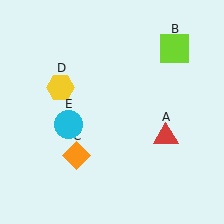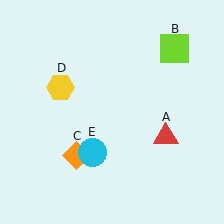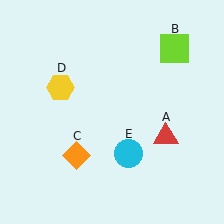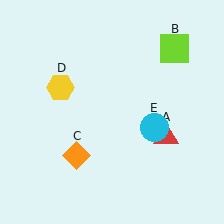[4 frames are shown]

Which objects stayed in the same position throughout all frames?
Red triangle (object A) and lime square (object B) and orange diamond (object C) and yellow hexagon (object D) remained stationary.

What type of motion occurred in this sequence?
The cyan circle (object E) rotated counterclockwise around the center of the scene.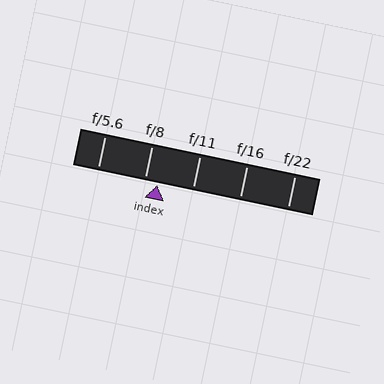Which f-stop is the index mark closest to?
The index mark is closest to f/8.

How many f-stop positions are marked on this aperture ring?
There are 5 f-stop positions marked.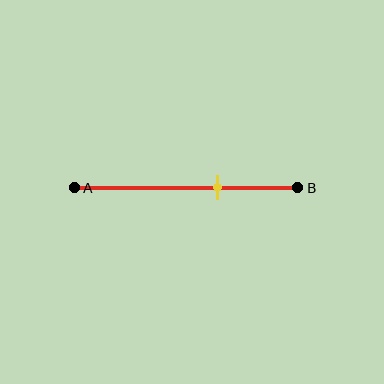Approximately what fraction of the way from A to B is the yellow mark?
The yellow mark is approximately 65% of the way from A to B.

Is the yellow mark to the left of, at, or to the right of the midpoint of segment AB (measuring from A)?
The yellow mark is to the right of the midpoint of segment AB.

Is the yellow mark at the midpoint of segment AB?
No, the mark is at about 65% from A, not at the 50% midpoint.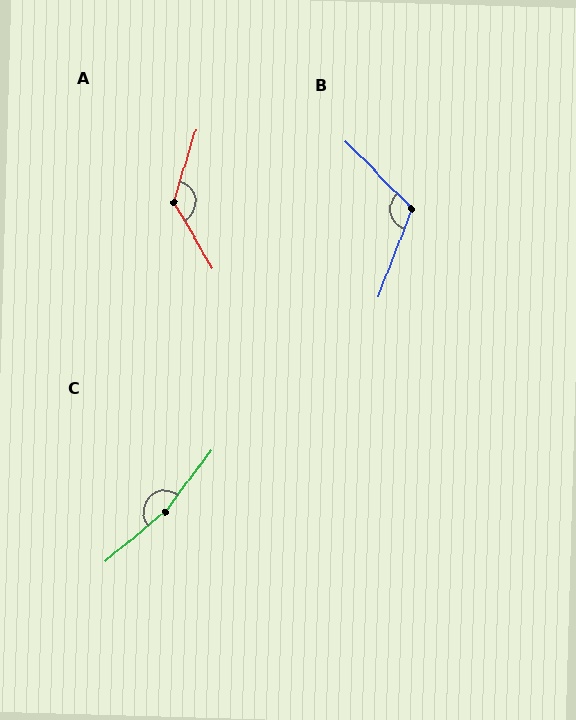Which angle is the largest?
C, at approximately 167 degrees.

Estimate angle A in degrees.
Approximately 133 degrees.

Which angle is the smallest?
B, at approximately 114 degrees.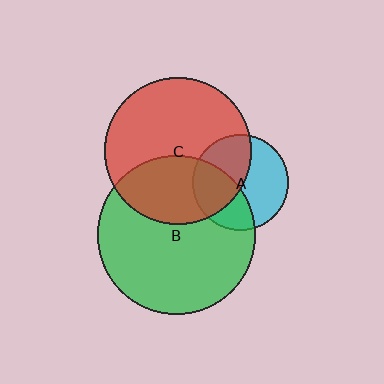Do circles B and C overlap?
Yes.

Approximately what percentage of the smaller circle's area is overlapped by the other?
Approximately 35%.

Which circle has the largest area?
Circle B (green).